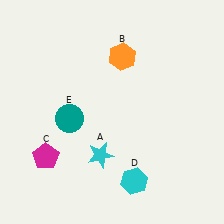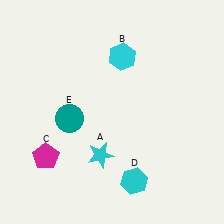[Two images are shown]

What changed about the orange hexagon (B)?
In Image 1, B is orange. In Image 2, it changed to cyan.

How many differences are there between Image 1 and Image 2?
There is 1 difference between the two images.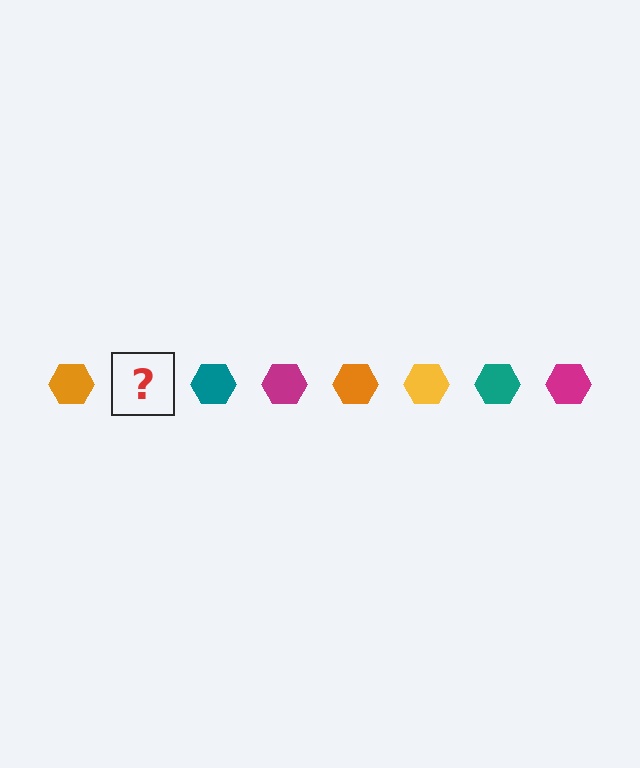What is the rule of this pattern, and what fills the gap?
The rule is that the pattern cycles through orange, yellow, teal, magenta hexagons. The gap should be filled with a yellow hexagon.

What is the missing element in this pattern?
The missing element is a yellow hexagon.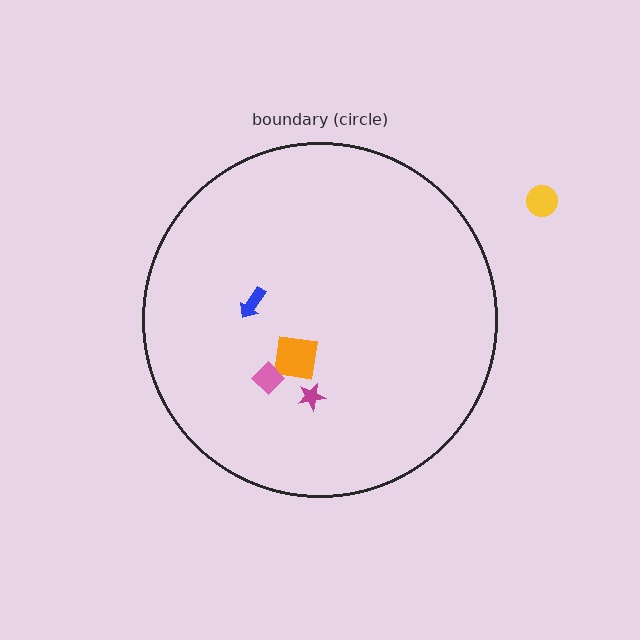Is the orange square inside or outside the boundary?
Inside.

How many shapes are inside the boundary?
4 inside, 1 outside.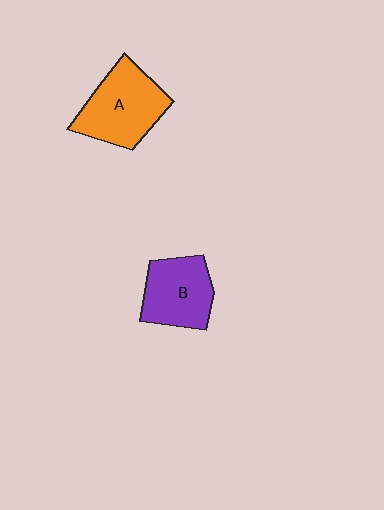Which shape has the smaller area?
Shape B (purple).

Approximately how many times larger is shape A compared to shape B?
Approximately 1.2 times.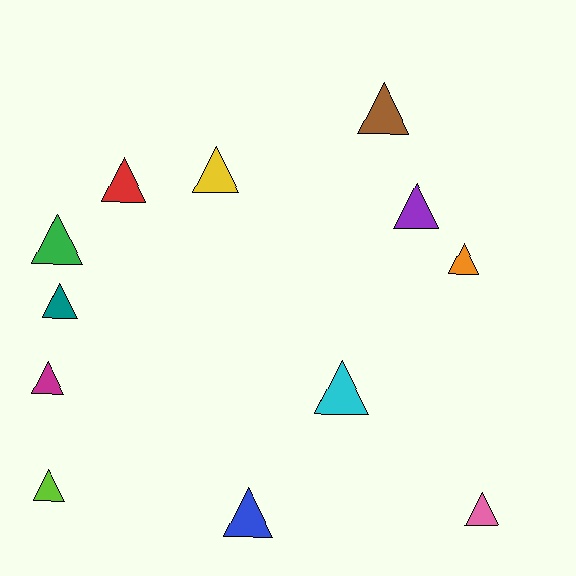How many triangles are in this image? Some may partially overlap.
There are 12 triangles.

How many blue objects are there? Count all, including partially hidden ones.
There is 1 blue object.